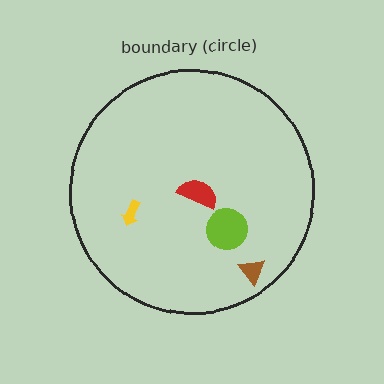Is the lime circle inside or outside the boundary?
Inside.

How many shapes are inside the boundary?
4 inside, 0 outside.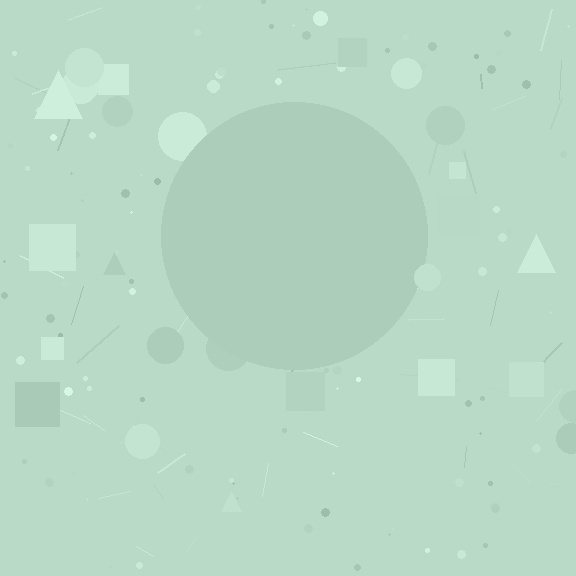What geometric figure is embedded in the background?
A circle is embedded in the background.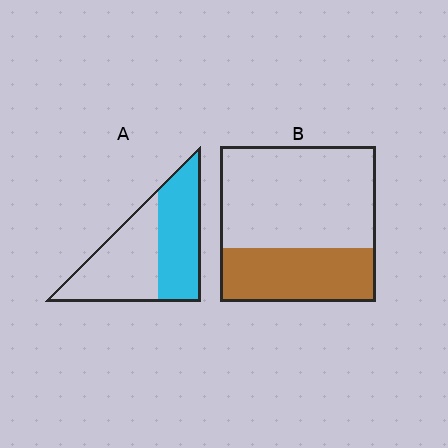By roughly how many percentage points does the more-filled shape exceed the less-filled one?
By roughly 15 percentage points (A over B).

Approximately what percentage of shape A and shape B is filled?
A is approximately 45% and B is approximately 35%.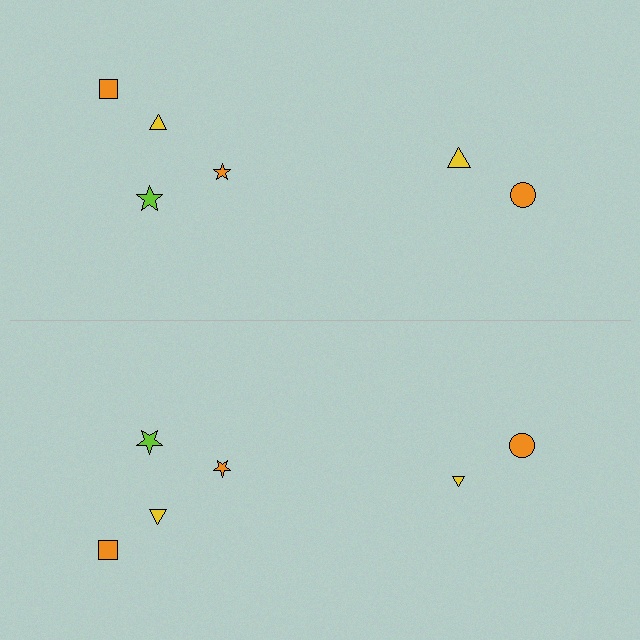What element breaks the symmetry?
The yellow triangle on the bottom side has a different size than its mirror counterpart.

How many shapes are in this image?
There are 12 shapes in this image.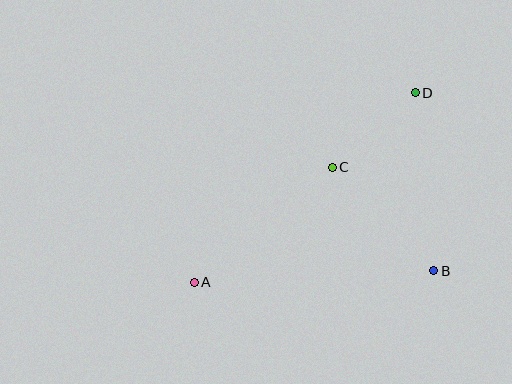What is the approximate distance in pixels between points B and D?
The distance between B and D is approximately 179 pixels.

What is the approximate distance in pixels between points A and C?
The distance between A and C is approximately 180 pixels.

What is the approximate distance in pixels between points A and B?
The distance between A and B is approximately 240 pixels.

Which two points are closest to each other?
Points C and D are closest to each other.